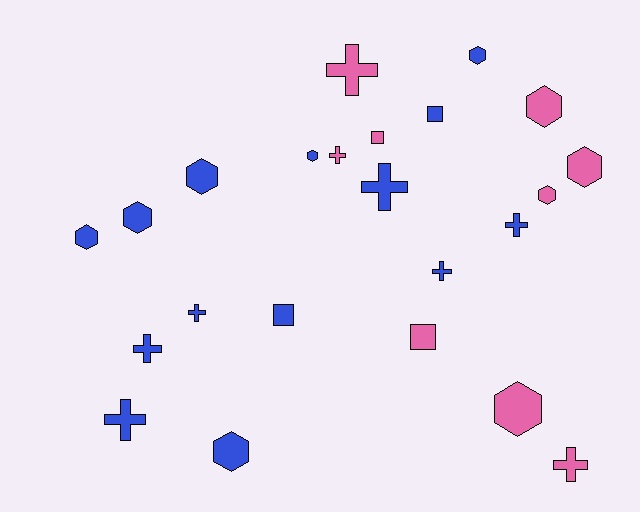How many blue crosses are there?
There are 6 blue crosses.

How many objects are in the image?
There are 23 objects.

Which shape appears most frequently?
Hexagon, with 10 objects.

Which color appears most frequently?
Blue, with 14 objects.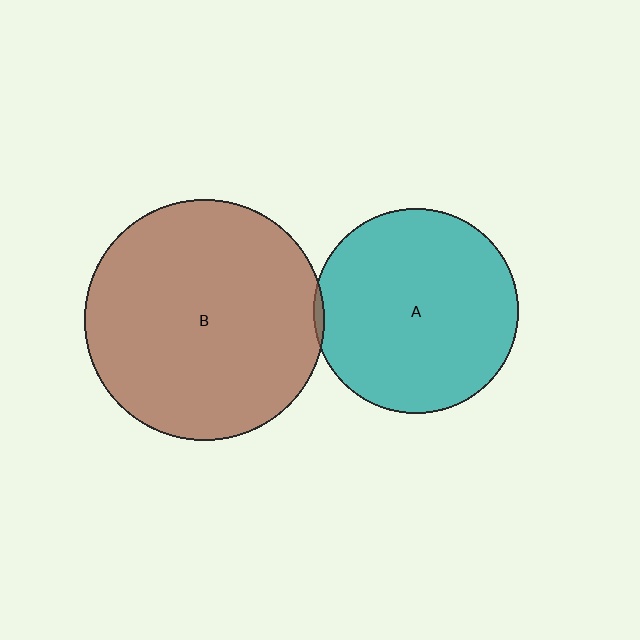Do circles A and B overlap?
Yes.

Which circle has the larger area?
Circle B (brown).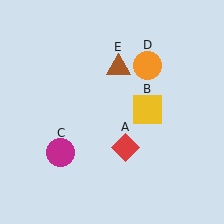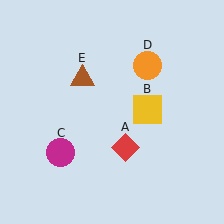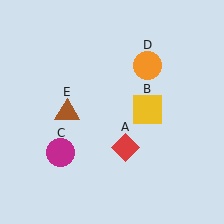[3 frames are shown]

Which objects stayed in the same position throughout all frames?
Red diamond (object A) and yellow square (object B) and magenta circle (object C) and orange circle (object D) remained stationary.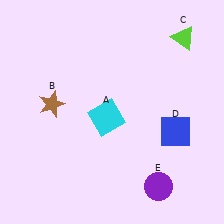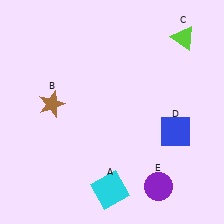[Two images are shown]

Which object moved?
The cyan square (A) moved down.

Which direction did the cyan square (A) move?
The cyan square (A) moved down.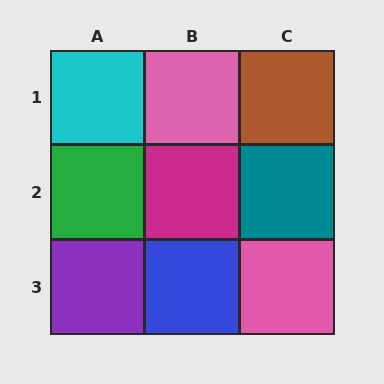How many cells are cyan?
1 cell is cyan.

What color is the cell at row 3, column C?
Pink.